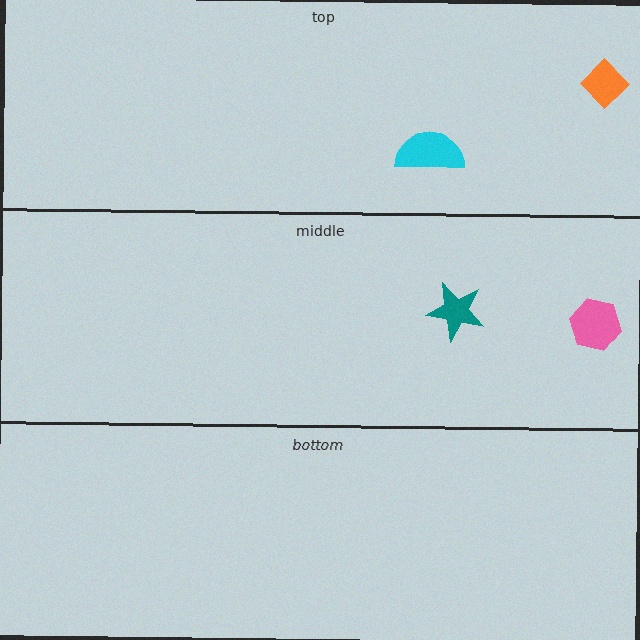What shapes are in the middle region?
The teal star, the pink hexagon.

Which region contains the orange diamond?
The top region.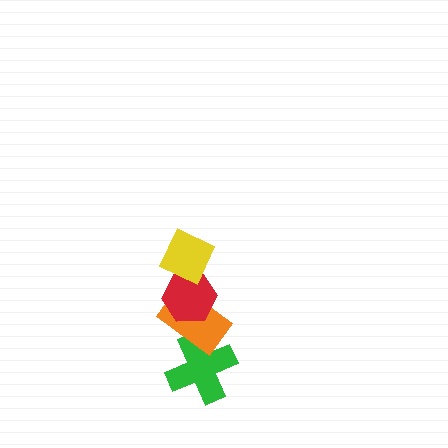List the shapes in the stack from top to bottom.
From top to bottom: the yellow diamond, the red hexagon, the orange rectangle, the green cross.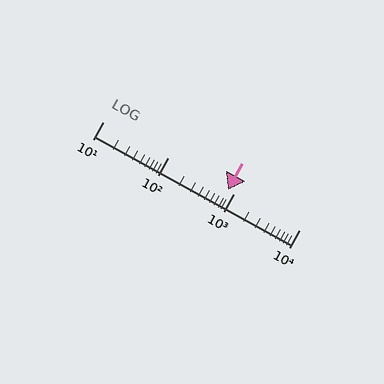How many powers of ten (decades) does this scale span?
The scale spans 3 decades, from 10 to 10000.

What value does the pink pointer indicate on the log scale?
The pointer indicates approximately 800.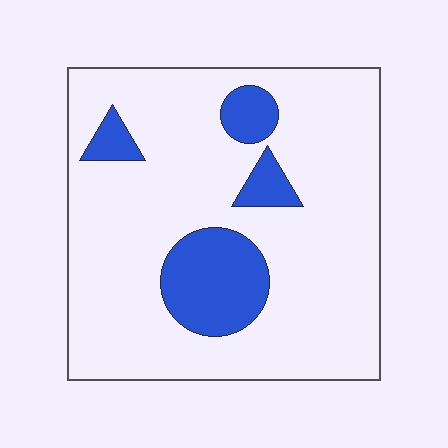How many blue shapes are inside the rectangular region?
4.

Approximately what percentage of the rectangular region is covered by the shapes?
Approximately 15%.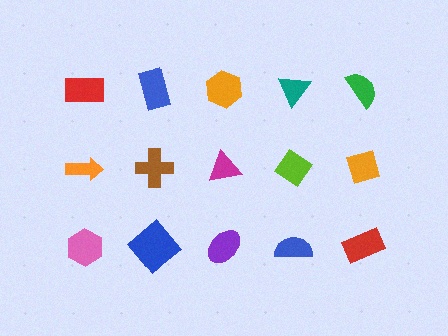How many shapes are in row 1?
5 shapes.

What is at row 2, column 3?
A magenta triangle.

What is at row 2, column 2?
A brown cross.